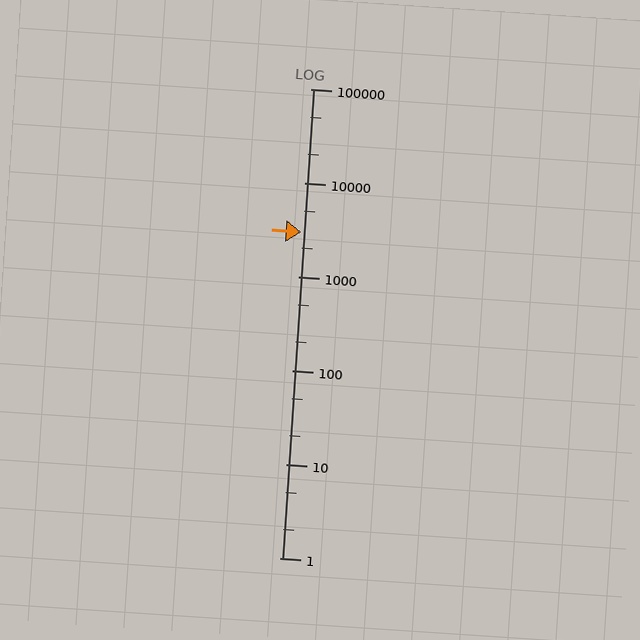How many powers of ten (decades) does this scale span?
The scale spans 5 decades, from 1 to 100000.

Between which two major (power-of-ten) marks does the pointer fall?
The pointer is between 1000 and 10000.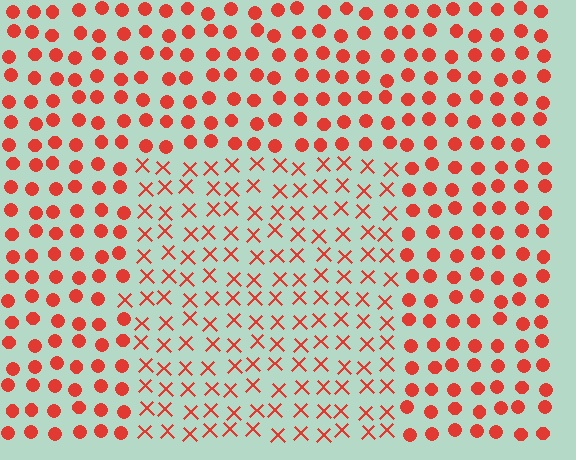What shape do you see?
I see a rectangle.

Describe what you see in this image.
The image is filled with small red elements arranged in a uniform grid. A rectangle-shaped region contains X marks, while the surrounding area contains circles. The boundary is defined purely by the change in element shape.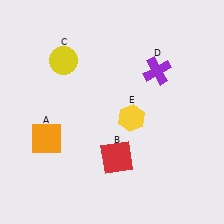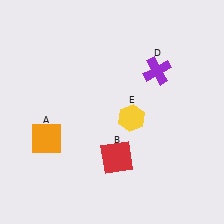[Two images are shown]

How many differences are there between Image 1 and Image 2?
There is 1 difference between the two images.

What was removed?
The yellow circle (C) was removed in Image 2.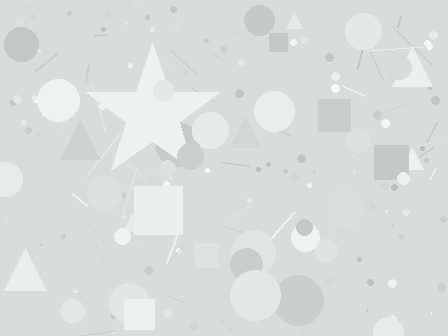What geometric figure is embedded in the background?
A star is embedded in the background.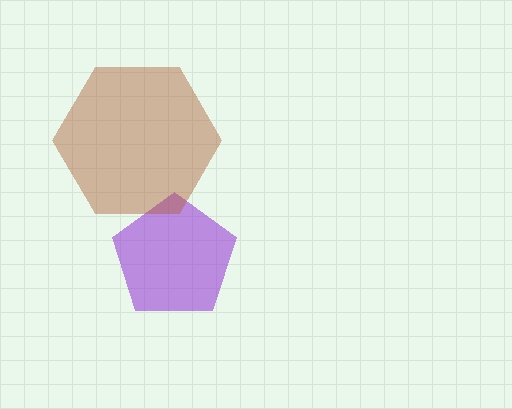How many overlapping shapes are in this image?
There are 2 overlapping shapes in the image.